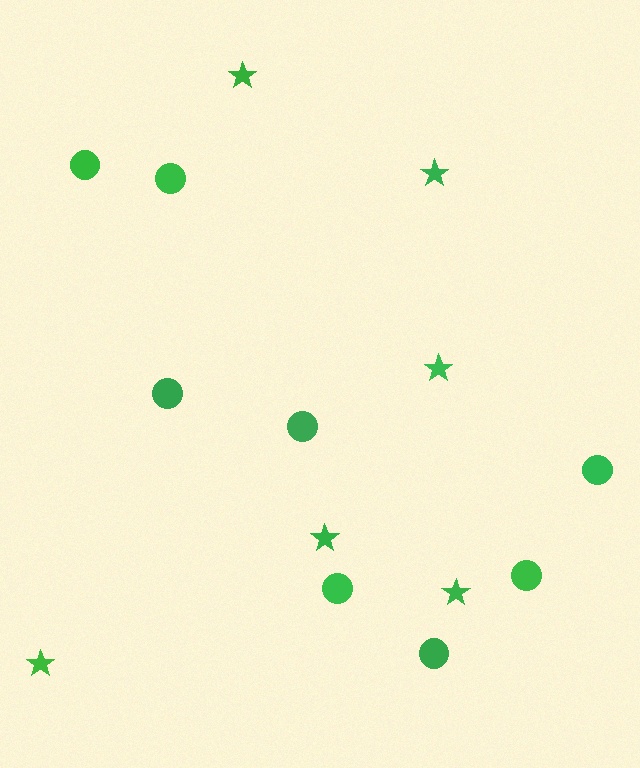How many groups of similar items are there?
There are 2 groups: one group of circles (8) and one group of stars (6).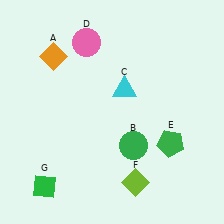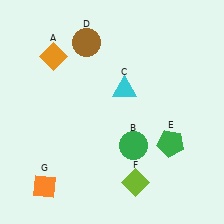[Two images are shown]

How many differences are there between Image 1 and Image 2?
There are 2 differences between the two images.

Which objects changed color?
D changed from pink to brown. G changed from green to orange.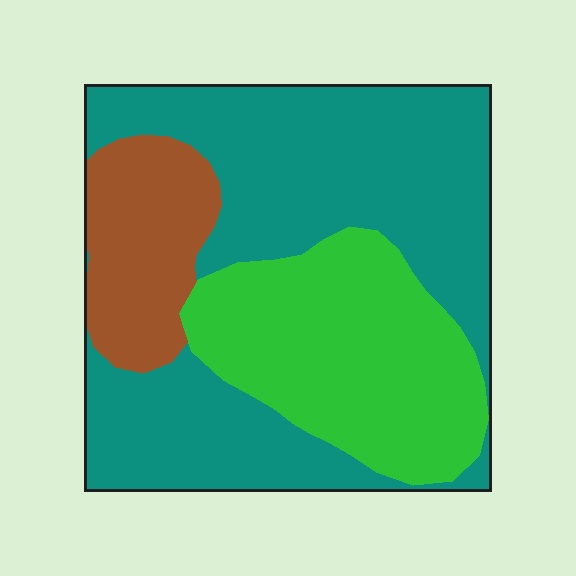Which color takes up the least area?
Brown, at roughly 15%.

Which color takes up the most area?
Teal, at roughly 55%.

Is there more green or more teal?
Teal.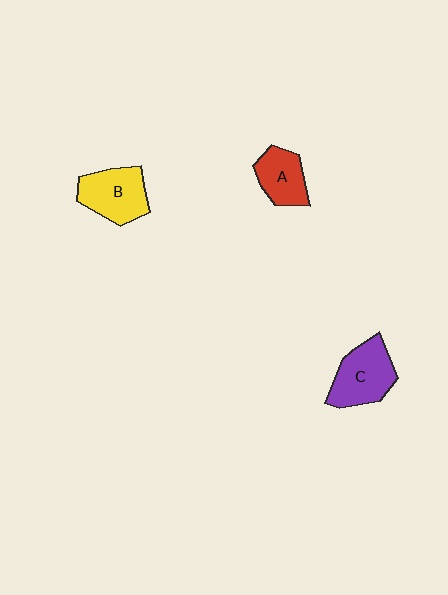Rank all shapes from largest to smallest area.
From largest to smallest: C (purple), B (yellow), A (red).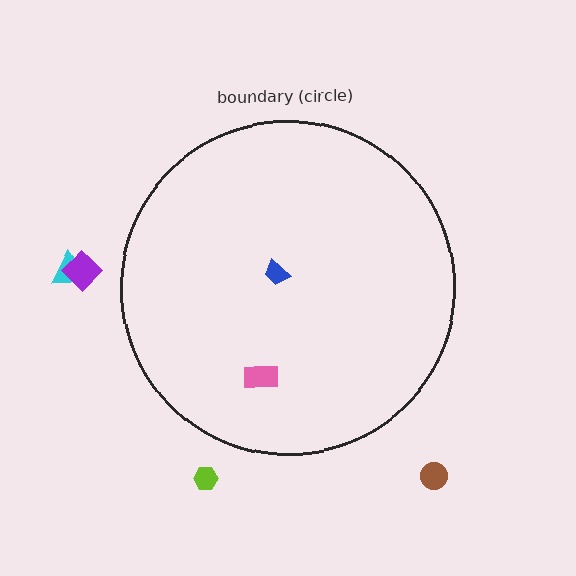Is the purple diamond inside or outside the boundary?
Outside.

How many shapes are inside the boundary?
2 inside, 4 outside.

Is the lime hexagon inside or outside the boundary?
Outside.